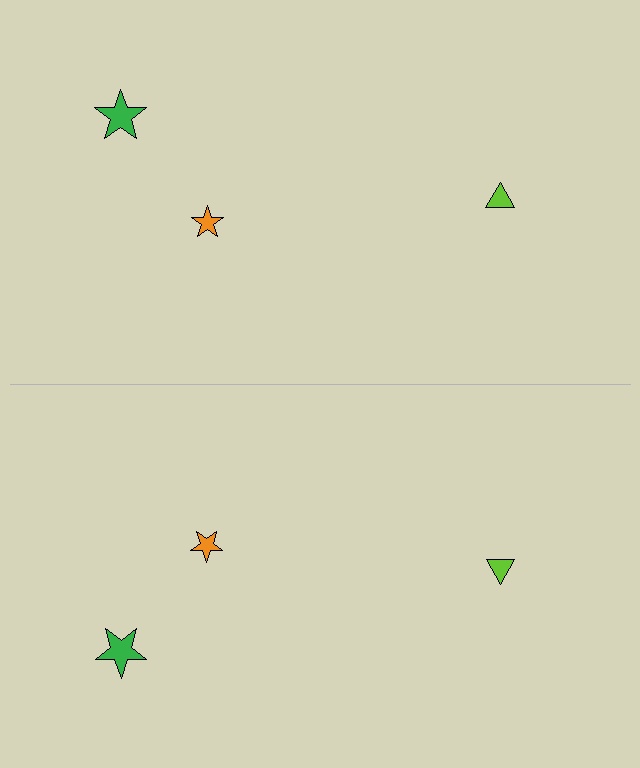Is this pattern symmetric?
Yes, this pattern has bilateral (reflection) symmetry.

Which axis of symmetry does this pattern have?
The pattern has a horizontal axis of symmetry running through the center of the image.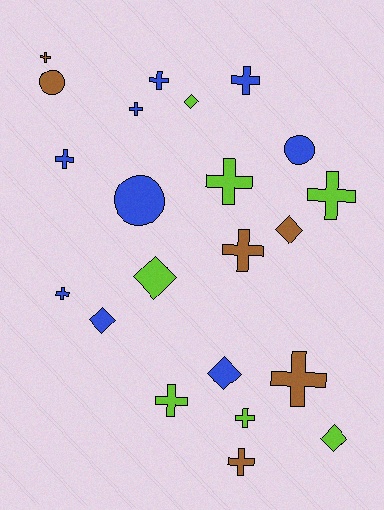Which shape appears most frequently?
Cross, with 13 objects.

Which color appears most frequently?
Blue, with 9 objects.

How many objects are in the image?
There are 22 objects.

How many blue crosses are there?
There are 5 blue crosses.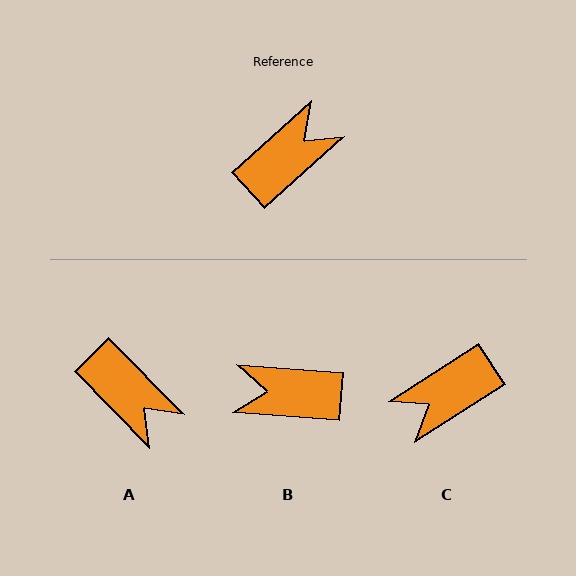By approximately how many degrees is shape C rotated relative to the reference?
Approximately 171 degrees counter-clockwise.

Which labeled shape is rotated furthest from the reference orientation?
C, about 171 degrees away.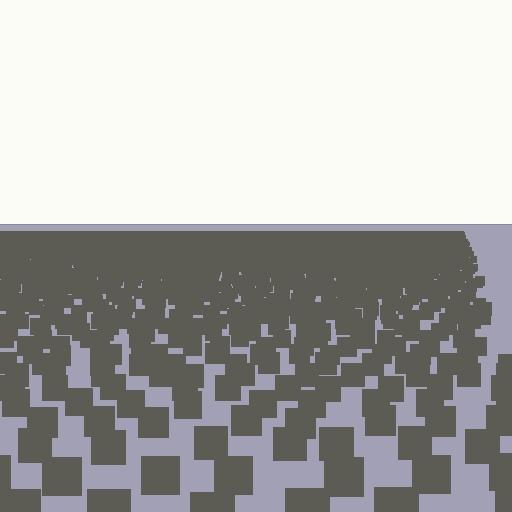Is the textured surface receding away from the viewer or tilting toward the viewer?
The surface is receding away from the viewer. Texture elements get smaller and denser toward the top.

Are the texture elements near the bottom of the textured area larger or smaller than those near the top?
Larger. Near the bottom, elements are closer to the viewer and appear at a bigger on-screen size.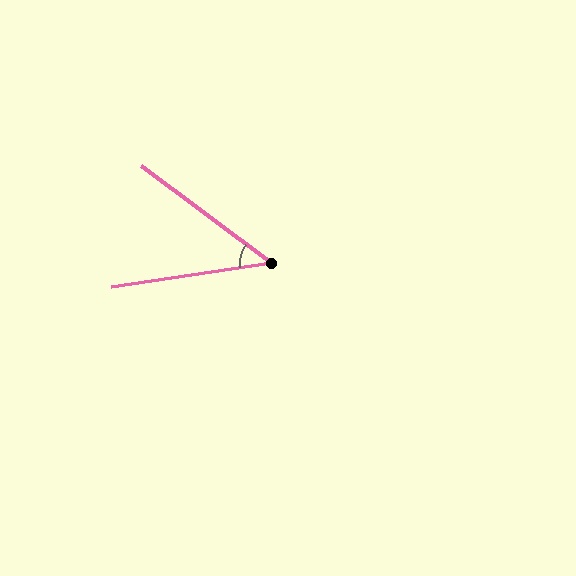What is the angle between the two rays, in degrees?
Approximately 45 degrees.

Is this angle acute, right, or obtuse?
It is acute.